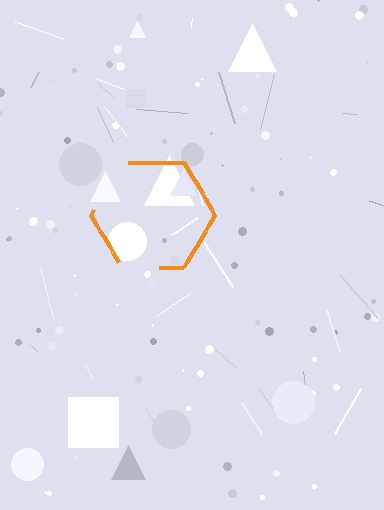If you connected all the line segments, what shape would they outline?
They would outline a hexagon.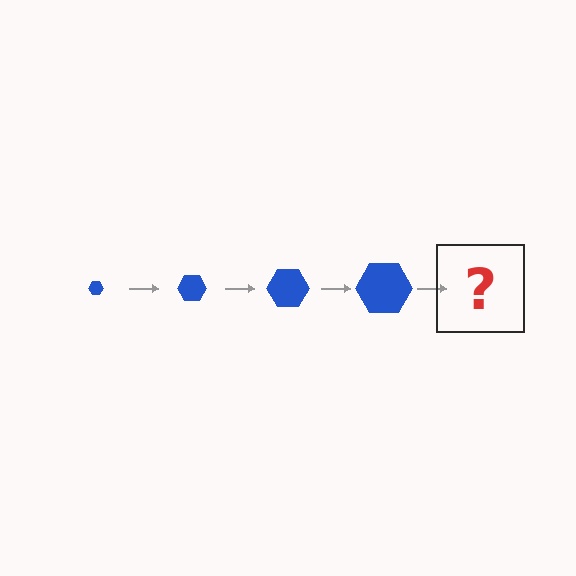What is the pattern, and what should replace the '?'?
The pattern is that the hexagon gets progressively larger each step. The '?' should be a blue hexagon, larger than the previous one.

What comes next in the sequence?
The next element should be a blue hexagon, larger than the previous one.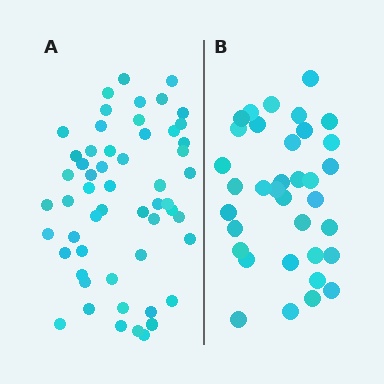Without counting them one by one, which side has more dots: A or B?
Region A (the left region) has more dots.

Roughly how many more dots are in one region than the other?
Region A has approximately 20 more dots than region B.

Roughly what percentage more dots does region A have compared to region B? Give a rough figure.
About 55% more.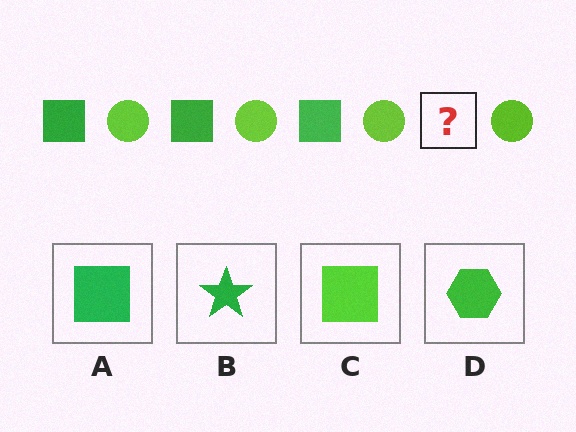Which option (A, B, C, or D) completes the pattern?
A.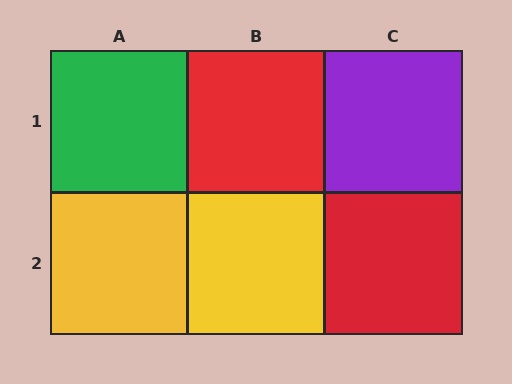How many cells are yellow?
2 cells are yellow.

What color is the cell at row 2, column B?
Yellow.